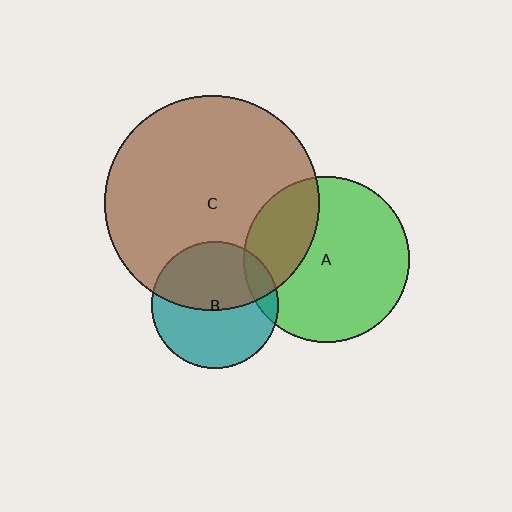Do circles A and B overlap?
Yes.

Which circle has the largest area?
Circle C (brown).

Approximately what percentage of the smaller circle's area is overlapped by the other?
Approximately 10%.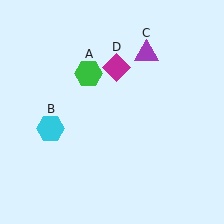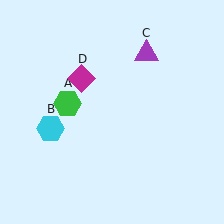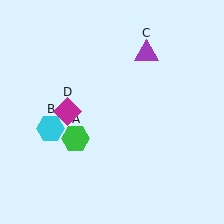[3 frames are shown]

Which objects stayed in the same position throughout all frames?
Cyan hexagon (object B) and purple triangle (object C) remained stationary.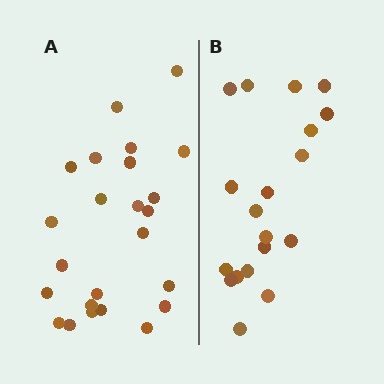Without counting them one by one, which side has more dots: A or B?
Region A (the left region) has more dots.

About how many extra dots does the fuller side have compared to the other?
Region A has about 5 more dots than region B.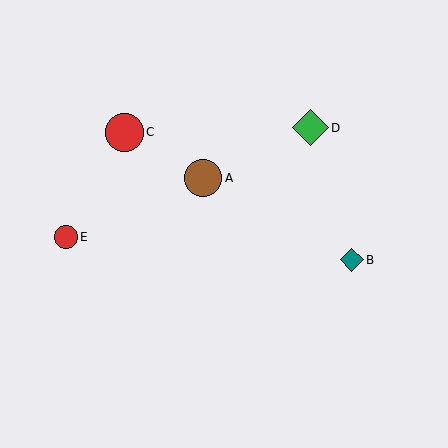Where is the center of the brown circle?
The center of the brown circle is at (203, 178).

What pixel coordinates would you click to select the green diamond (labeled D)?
Click at (310, 128) to select the green diamond D.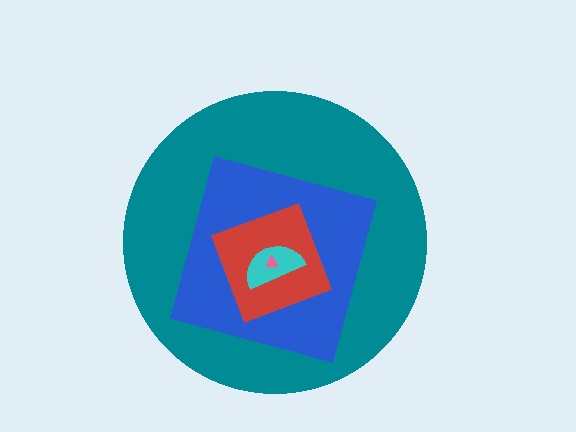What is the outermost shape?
The teal circle.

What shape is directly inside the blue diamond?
The red square.